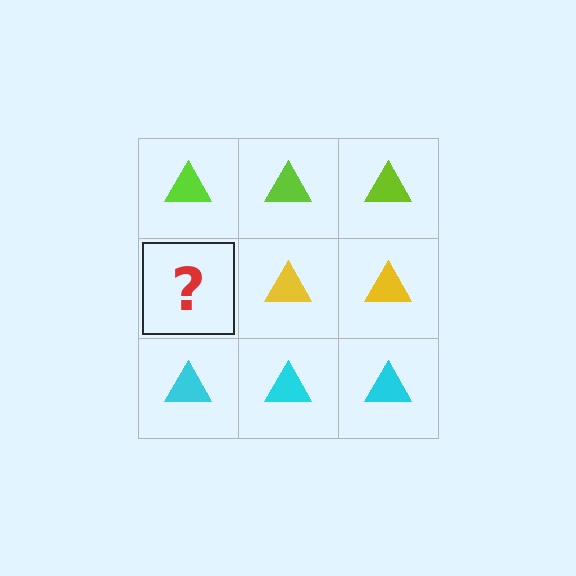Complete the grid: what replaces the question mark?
The question mark should be replaced with a yellow triangle.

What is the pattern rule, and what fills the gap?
The rule is that each row has a consistent color. The gap should be filled with a yellow triangle.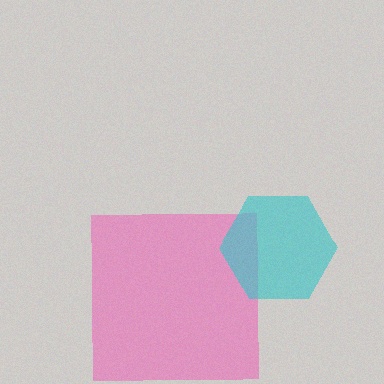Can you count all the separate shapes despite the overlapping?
Yes, there are 2 separate shapes.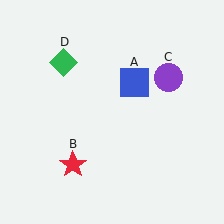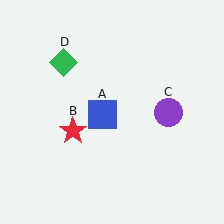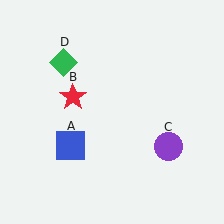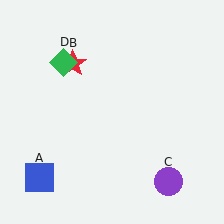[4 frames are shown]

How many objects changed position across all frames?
3 objects changed position: blue square (object A), red star (object B), purple circle (object C).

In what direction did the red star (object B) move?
The red star (object B) moved up.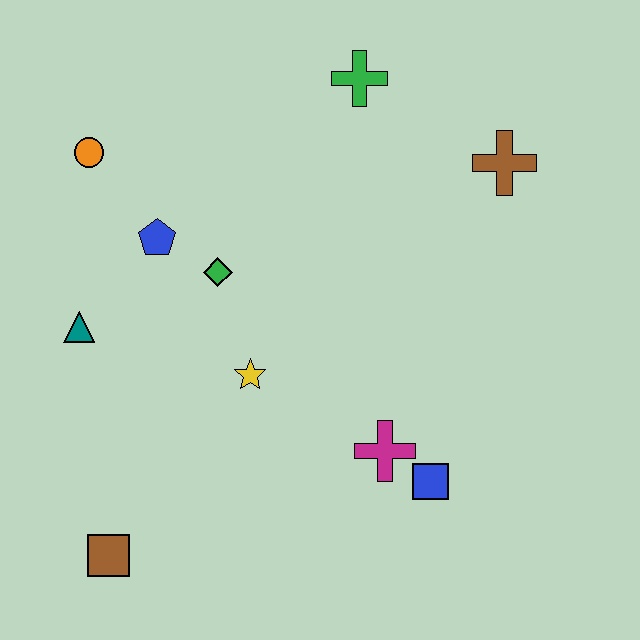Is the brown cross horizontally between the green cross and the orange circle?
No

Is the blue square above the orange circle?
No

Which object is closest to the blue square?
The magenta cross is closest to the blue square.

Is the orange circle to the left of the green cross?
Yes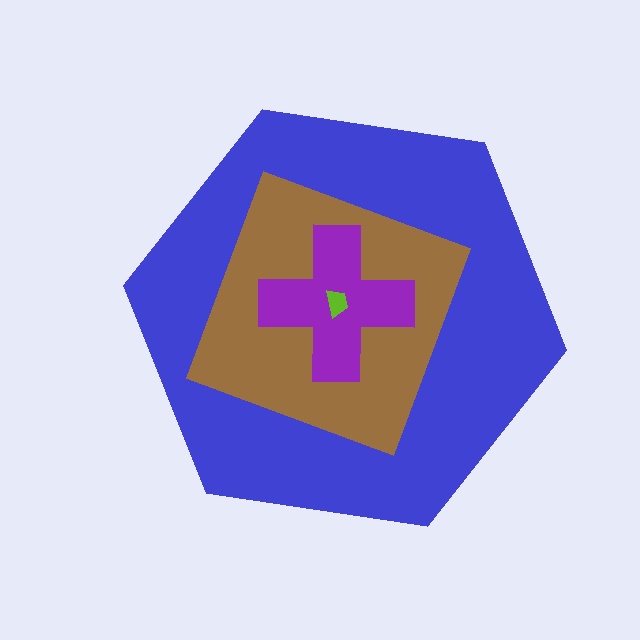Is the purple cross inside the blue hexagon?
Yes.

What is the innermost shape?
The lime trapezoid.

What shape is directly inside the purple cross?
The lime trapezoid.